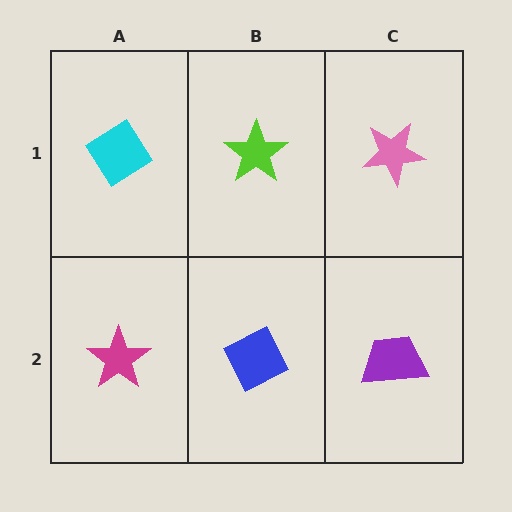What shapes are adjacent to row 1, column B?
A blue diamond (row 2, column B), a cyan diamond (row 1, column A), a pink star (row 1, column C).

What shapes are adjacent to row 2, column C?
A pink star (row 1, column C), a blue diamond (row 2, column B).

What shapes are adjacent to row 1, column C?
A purple trapezoid (row 2, column C), a lime star (row 1, column B).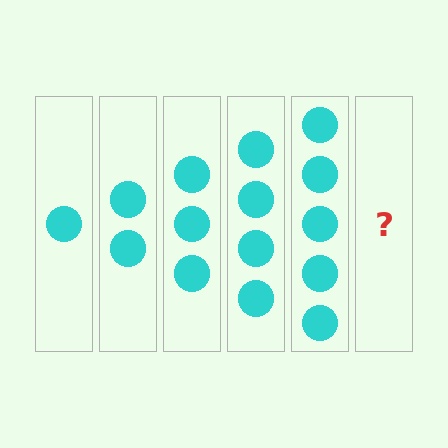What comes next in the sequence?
The next element should be 6 circles.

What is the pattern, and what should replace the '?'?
The pattern is that each step adds one more circle. The '?' should be 6 circles.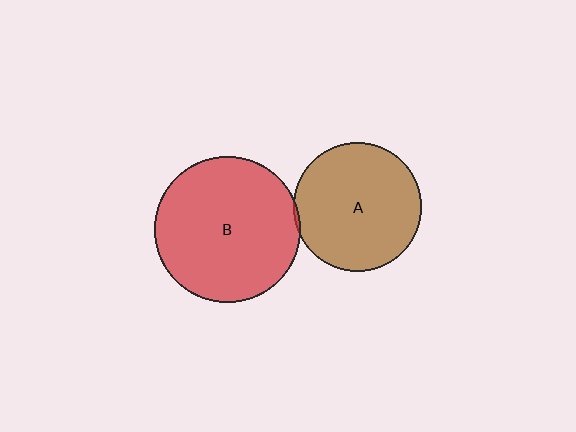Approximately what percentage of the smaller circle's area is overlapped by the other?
Approximately 5%.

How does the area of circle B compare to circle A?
Approximately 1.3 times.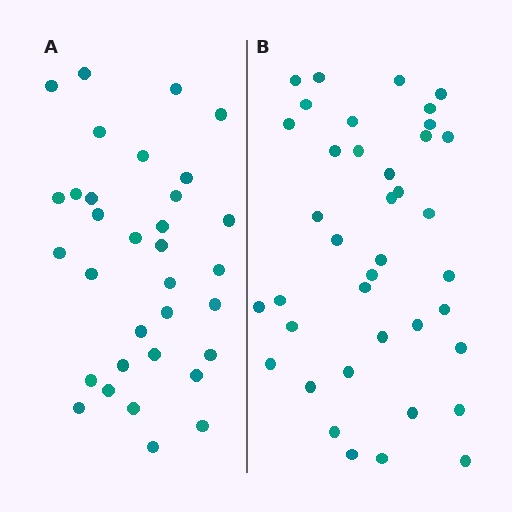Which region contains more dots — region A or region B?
Region B (the right region) has more dots.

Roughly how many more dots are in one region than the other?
Region B has about 6 more dots than region A.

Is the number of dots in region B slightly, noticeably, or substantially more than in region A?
Region B has only slightly more — the two regions are fairly close. The ratio is roughly 1.2 to 1.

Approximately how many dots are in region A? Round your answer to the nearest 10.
About 30 dots. (The exact count is 33, which rounds to 30.)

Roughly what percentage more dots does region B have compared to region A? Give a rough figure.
About 20% more.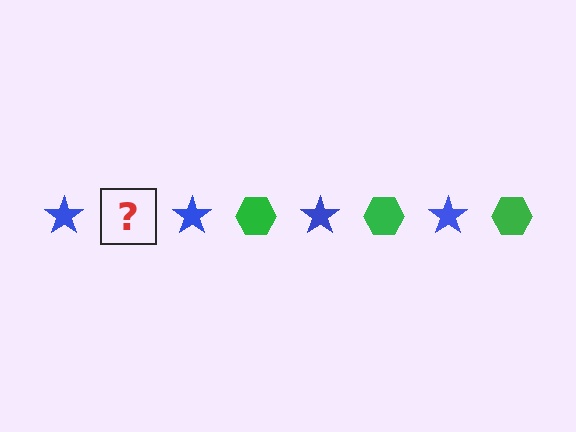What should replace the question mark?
The question mark should be replaced with a green hexagon.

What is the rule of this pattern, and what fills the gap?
The rule is that the pattern alternates between blue star and green hexagon. The gap should be filled with a green hexagon.